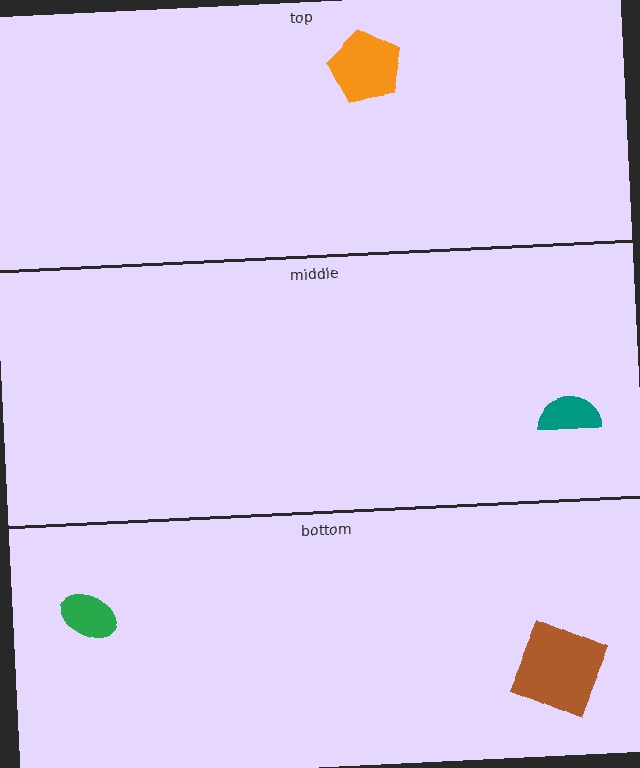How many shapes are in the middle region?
1.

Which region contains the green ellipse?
The bottom region.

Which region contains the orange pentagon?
The top region.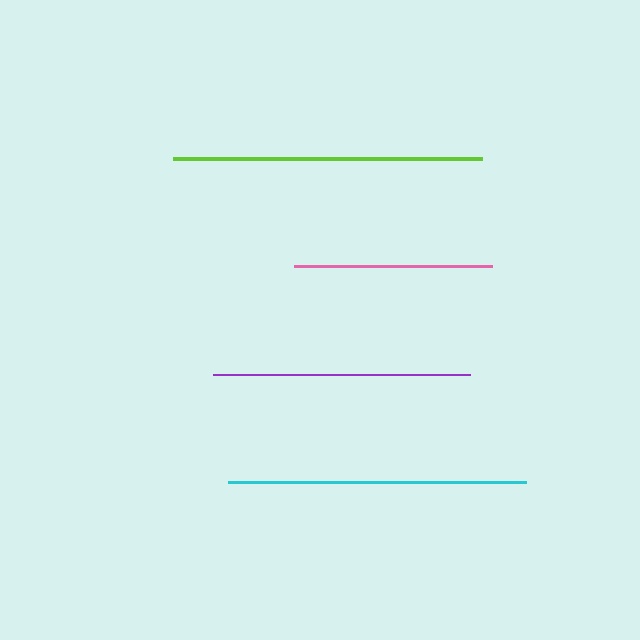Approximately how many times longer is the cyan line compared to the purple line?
The cyan line is approximately 1.2 times the length of the purple line.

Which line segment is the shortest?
The pink line is the shortest at approximately 198 pixels.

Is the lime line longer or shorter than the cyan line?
The lime line is longer than the cyan line.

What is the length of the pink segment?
The pink segment is approximately 198 pixels long.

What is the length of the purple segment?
The purple segment is approximately 256 pixels long.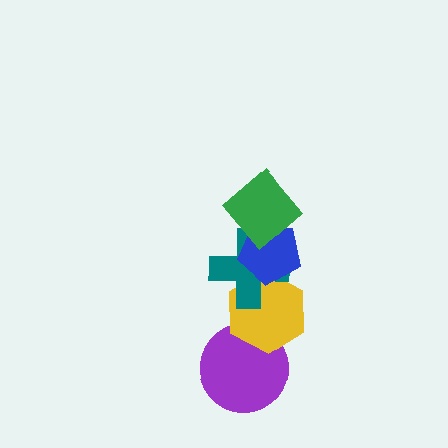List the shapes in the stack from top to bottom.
From top to bottom: the green diamond, the blue pentagon, the teal cross, the yellow hexagon, the purple circle.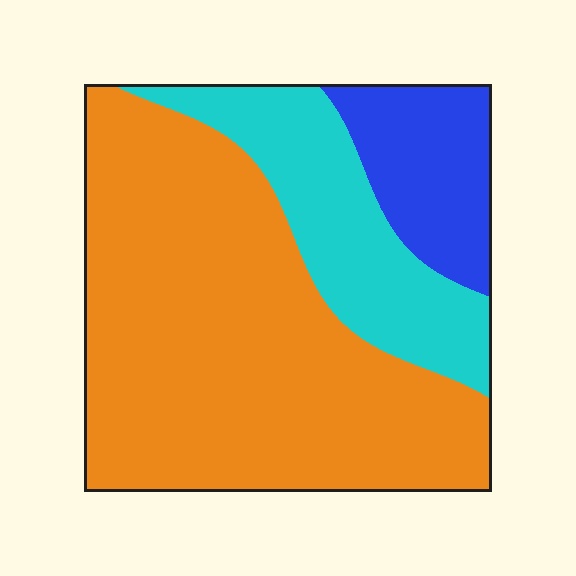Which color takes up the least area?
Blue, at roughly 15%.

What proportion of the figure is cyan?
Cyan covers around 20% of the figure.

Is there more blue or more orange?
Orange.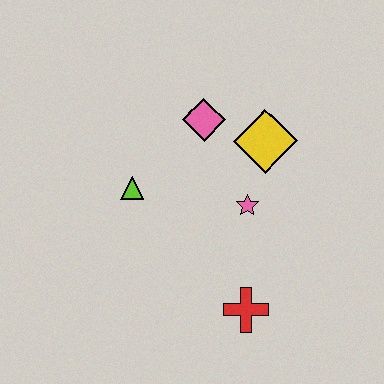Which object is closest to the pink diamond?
The yellow diamond is closest to the pink diamond.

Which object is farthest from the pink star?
The lime triangle is farthest from the pink star.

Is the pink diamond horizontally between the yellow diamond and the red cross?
No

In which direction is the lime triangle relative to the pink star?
The lime triangle is to the left of the pink star.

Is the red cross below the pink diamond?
Yes